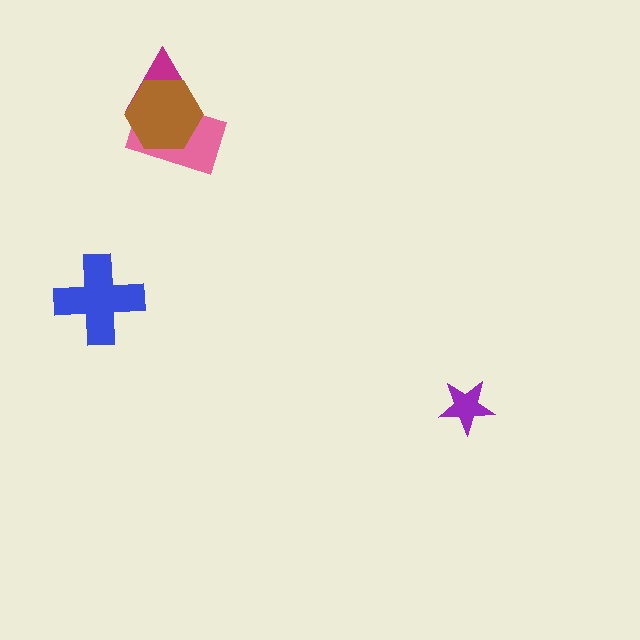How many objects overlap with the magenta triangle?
2 objects overlap with the magenta triangle.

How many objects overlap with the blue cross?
0 objects overlap with the blue cross.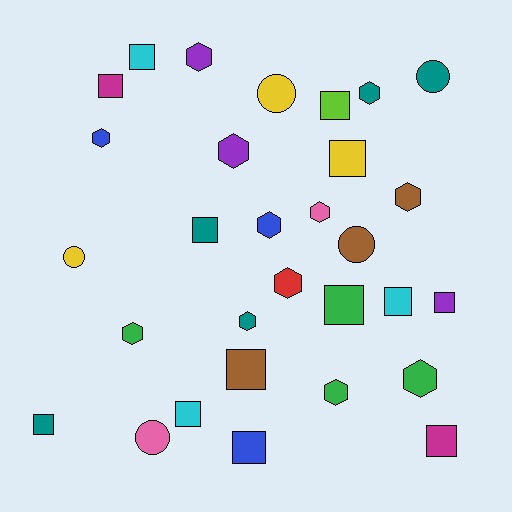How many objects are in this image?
There are 30 objects.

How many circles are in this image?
There are 5 circles.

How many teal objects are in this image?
There are 5 teal objects.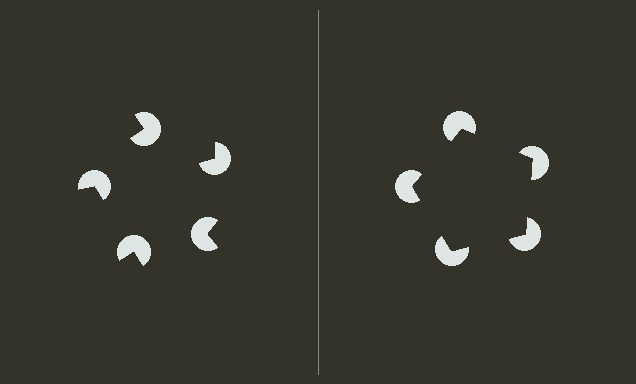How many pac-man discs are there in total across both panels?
10 — 5 on each side.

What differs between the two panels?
The pac-man discs are positioned identically on both sides; only the wedge orientations differ. On the right they align to a pentagon; on the left they are misaligned.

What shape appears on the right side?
An illusory pentagon.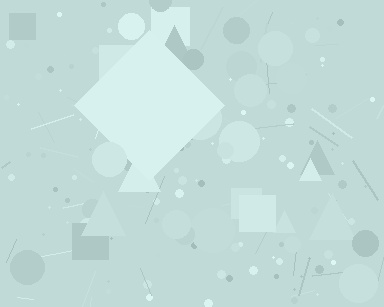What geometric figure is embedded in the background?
A diamond is embedded in the background.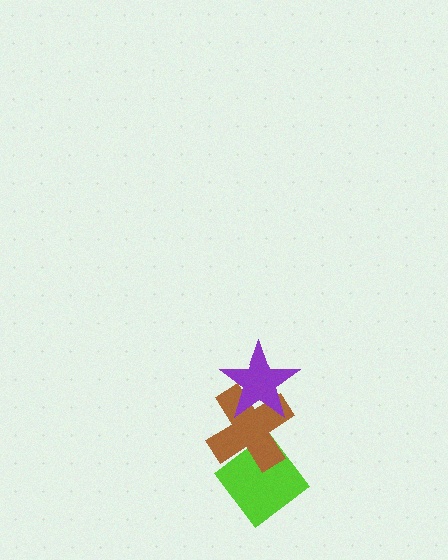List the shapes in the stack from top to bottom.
From top to bottom: the purple star, the brown cross, the lime diamond.